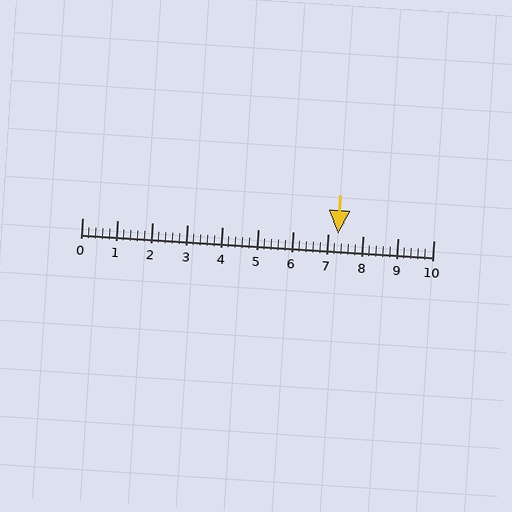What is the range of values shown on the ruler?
The ruler shows values from 0 to 10.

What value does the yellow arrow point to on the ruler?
The yellow arrow points to approximately 7.3.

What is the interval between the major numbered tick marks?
The major tick marks are spaced 1 units apart.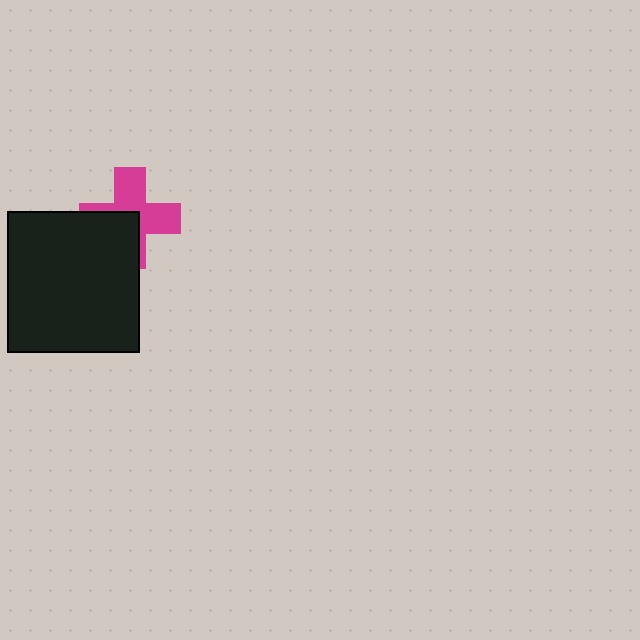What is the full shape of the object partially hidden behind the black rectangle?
The partially hidden object is a magenta cross.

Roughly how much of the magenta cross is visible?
About half of it is visible (roughly 58%).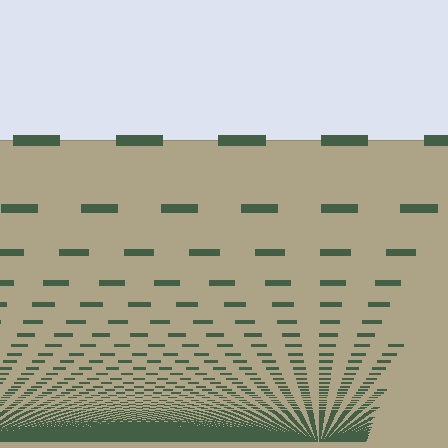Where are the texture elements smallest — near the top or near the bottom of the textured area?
Near the bottom.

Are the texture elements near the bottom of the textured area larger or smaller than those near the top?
Smaller. The gradient is inverted — elements near the bottom are smaller and denser.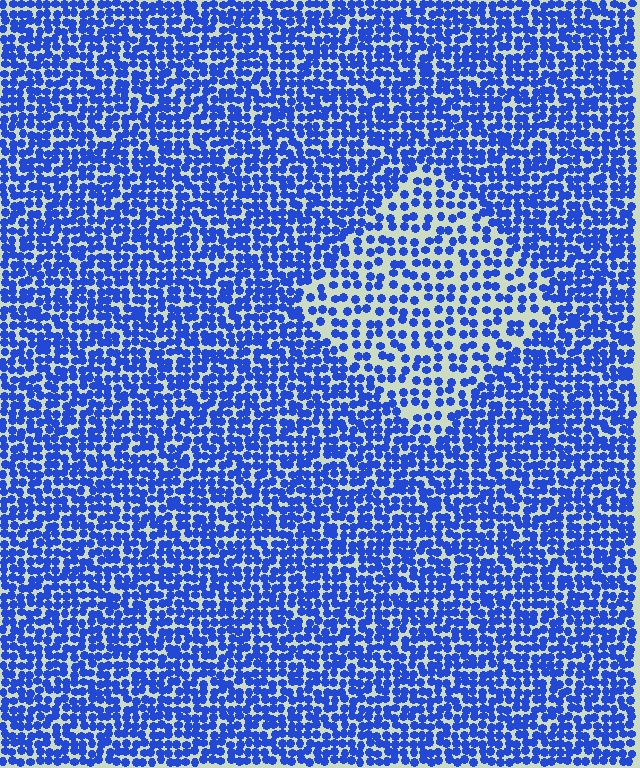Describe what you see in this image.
The image contains small blue elements arranged at two different densities. A diamond-shaped region is visible where the elements are less densely packed than the surrounding area.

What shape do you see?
I see a diamond.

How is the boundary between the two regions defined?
The boundary is defined by a change in element density (approximately 1.8x ratio). All elements are the same color, size, and shape.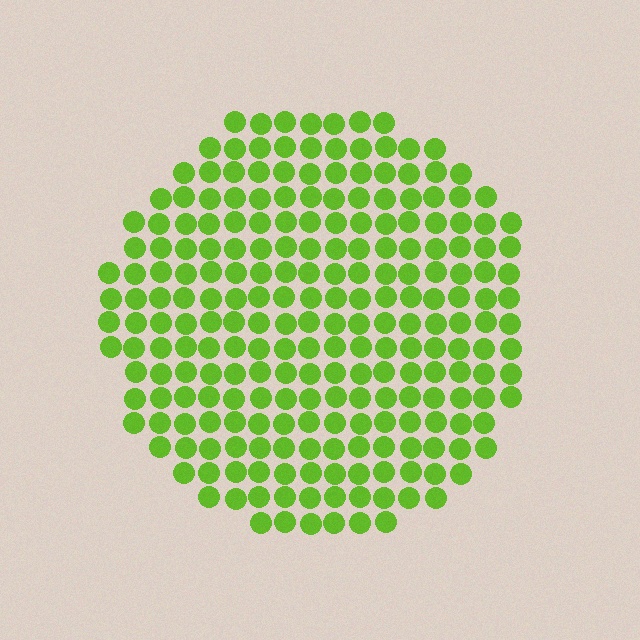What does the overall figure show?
The overall figure shows a circle.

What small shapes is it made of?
It is made of small circles.